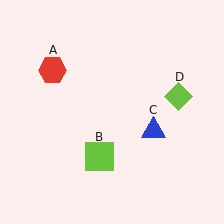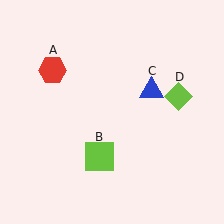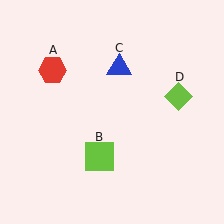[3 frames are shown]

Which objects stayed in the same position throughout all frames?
Red hexagon (object A) and lime square (object B) and lime diamond (object D) remained stationary.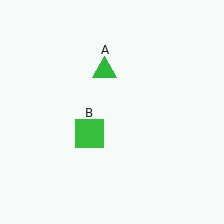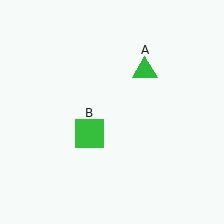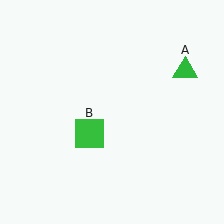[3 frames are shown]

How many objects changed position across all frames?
1 object changed position: green triangle (object A).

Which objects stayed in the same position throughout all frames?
Green square (object B) remained stationary.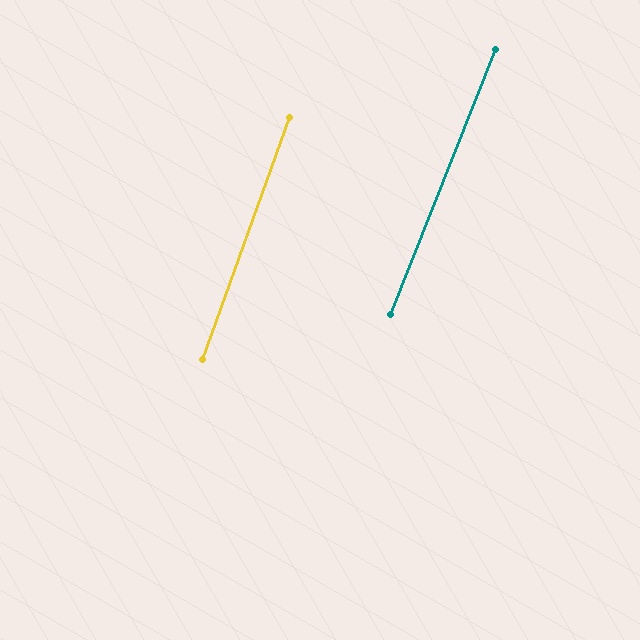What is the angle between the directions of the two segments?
Approximately 2 degrees.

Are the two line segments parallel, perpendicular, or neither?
Parallel — their directions differ by only 1.8°.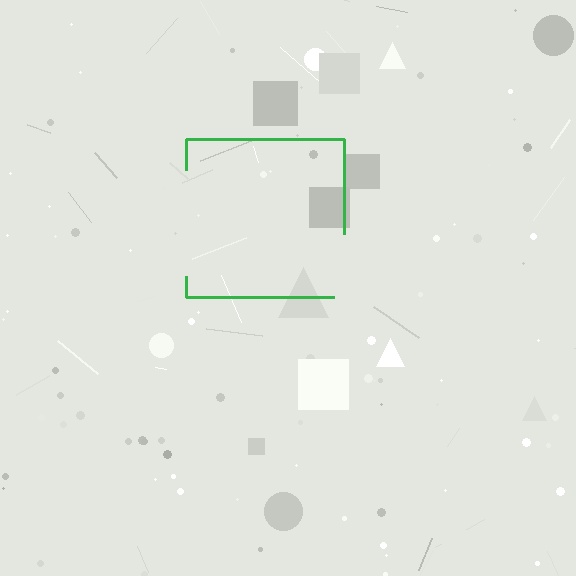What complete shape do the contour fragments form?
The contour fragments form a square.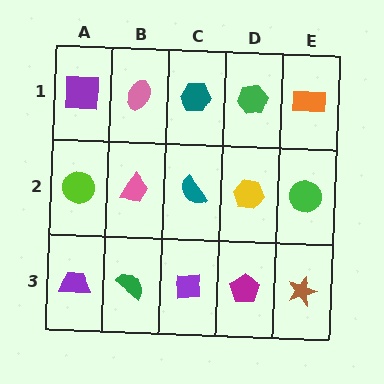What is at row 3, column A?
A purple trapezoid.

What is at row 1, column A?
A purple square.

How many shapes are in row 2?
5 shapes.